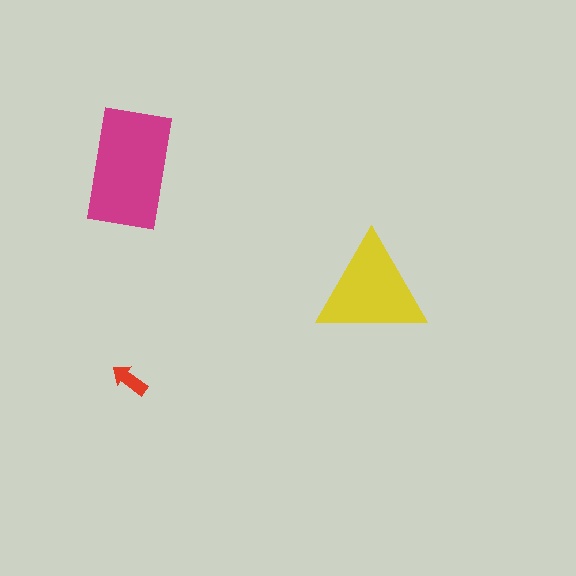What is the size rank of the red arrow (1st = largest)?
3rd.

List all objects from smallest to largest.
The red arrow, the yellow triangle, the magenta rectangle.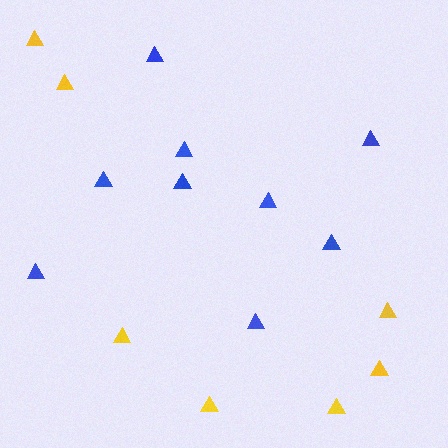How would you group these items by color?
There are 2 groups: one group of yellow triangles (7) and one group of blue triangles (9).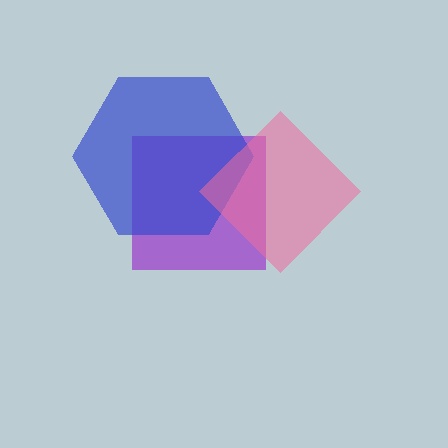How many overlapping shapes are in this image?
There are 3 overlapping shapes in the image.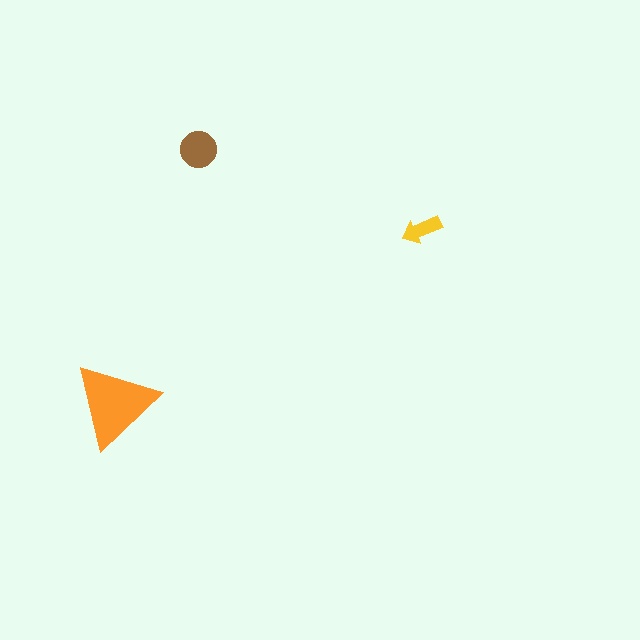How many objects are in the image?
There are 3 objects in the image.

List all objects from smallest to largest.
The yellow arrow, the brown circle, the orange triangle.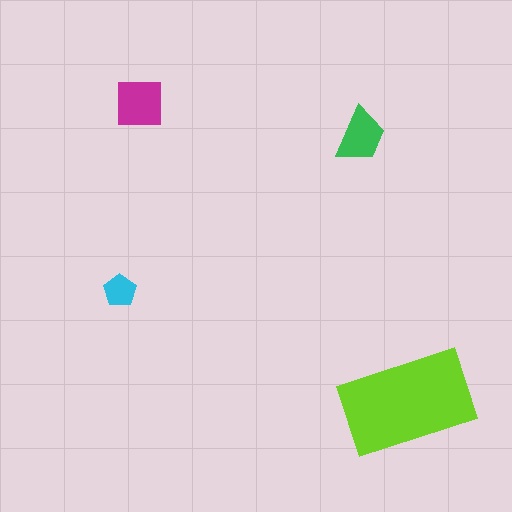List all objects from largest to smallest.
The lime rectangle, the magenta square, the green trapezoid, the cyan pentagon.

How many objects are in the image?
There are 4 objects in the image.